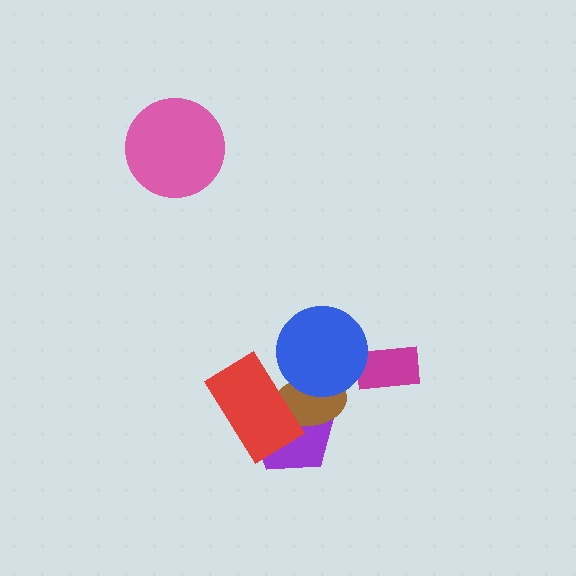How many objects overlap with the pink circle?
0 objects overlap with the pink circle.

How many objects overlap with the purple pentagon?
2 objects overlap with the purple pentagon.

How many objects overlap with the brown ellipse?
3 objects overlap with the brown ellipse.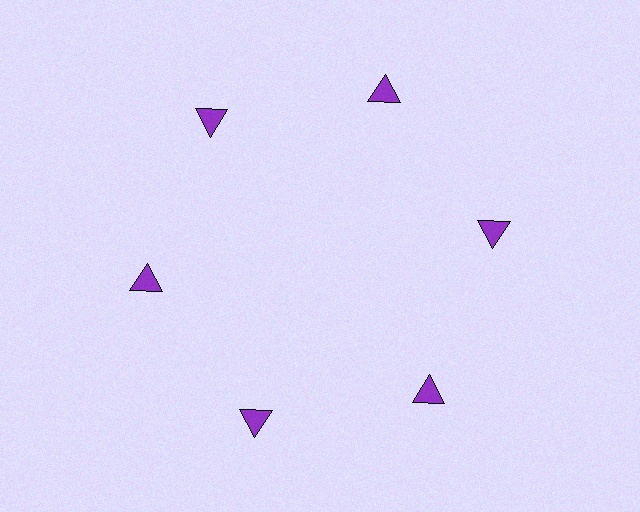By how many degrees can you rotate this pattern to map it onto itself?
The pattern maps onto itself every 60 degrees of rotation.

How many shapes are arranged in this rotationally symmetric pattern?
There are 6 shapes, arranged in 6 groups of 1.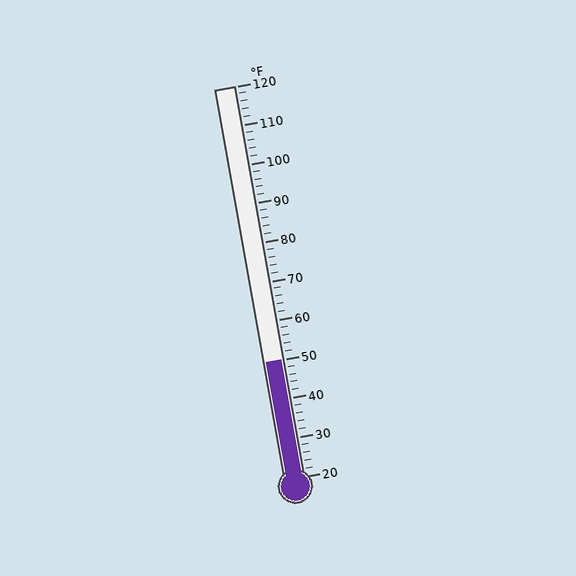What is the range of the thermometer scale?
The thermometer scale ranges from 20°F to 120°F.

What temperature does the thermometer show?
The thermometer shows approximately 50°F.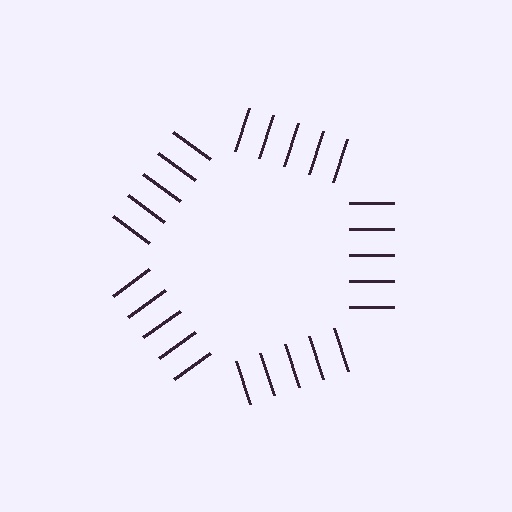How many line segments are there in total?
25 — 5 along each of the 5 edges.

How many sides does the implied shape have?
5 sides — the line-ends trace a pentagon.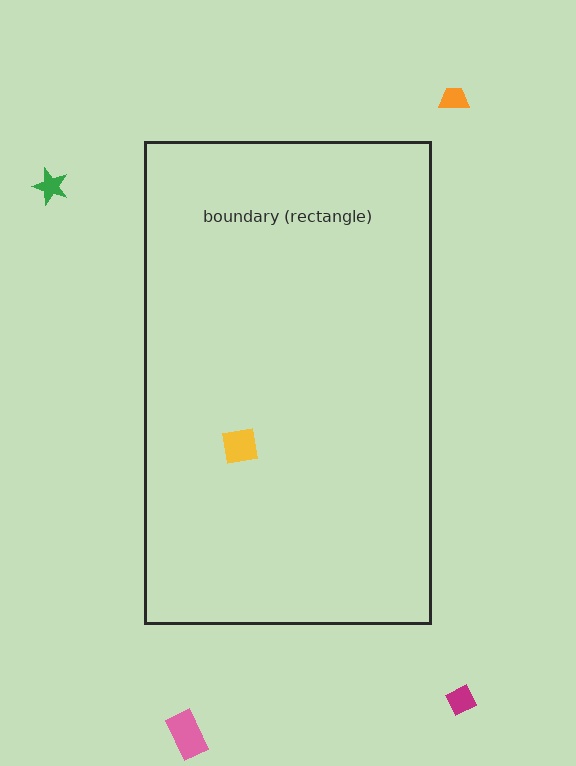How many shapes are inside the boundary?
1 inside, 4 outside.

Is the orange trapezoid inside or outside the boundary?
Outside.